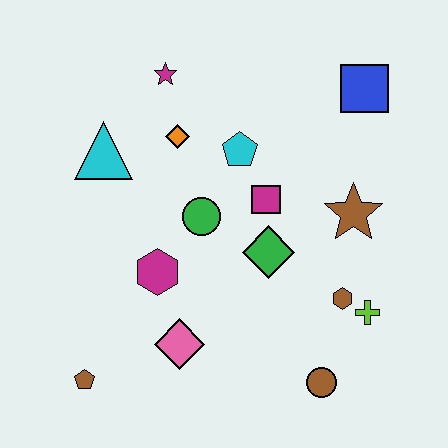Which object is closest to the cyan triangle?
The orange diamond is closest to the cyan triangle.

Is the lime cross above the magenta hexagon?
No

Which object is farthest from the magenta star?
The brown circle is farthest from the magenta star.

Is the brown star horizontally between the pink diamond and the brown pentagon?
No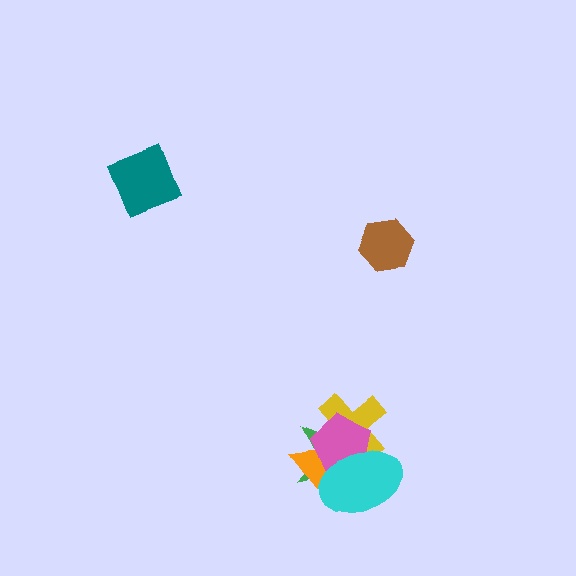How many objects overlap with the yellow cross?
4 objects overlap with the yellow cross.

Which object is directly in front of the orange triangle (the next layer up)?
The yellow cross is directly in front of the orange triangle.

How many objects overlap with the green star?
4 objects overlap with the green star.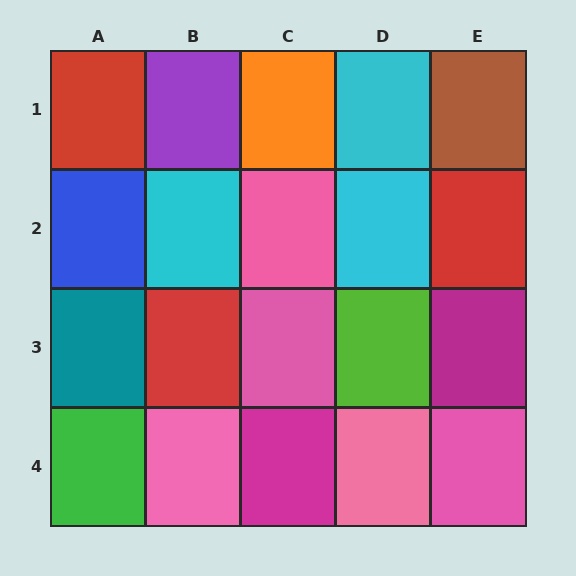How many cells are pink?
5 cells are pink.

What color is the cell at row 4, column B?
Pink.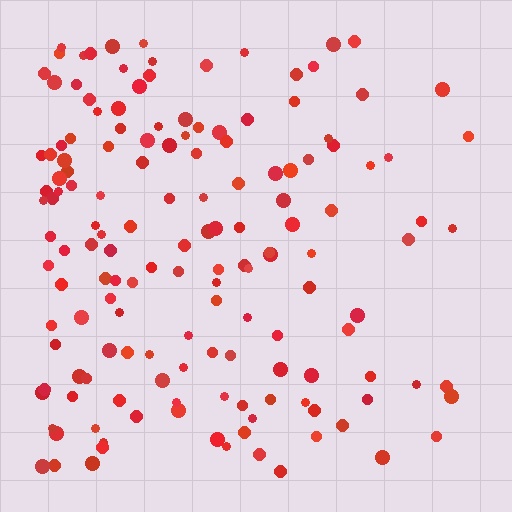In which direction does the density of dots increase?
From right to left, with the left side densest.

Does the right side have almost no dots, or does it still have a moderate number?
Still a moderate number, just noticeably fewer than the left.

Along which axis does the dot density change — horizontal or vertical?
Horizontal.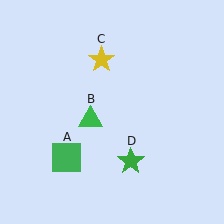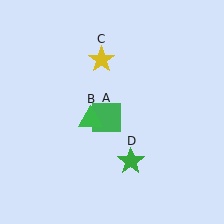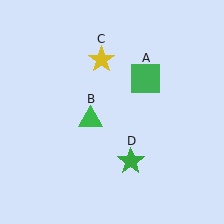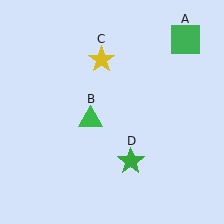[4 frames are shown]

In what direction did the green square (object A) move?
The green square (object A) moved up and to the right.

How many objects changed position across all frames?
1 object changed position: green square (object A).